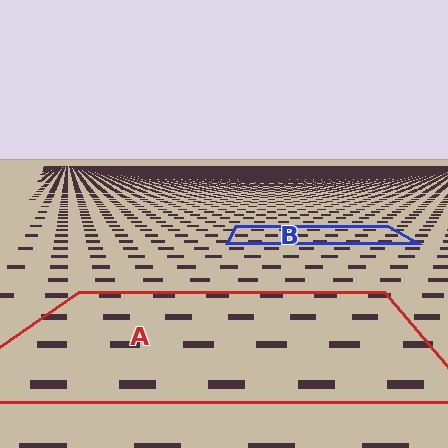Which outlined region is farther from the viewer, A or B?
Region B is farther from the viewer — the texture elements inside it appear smaller and more densely packed.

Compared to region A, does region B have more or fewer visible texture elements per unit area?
Region B has more texture elements per unit area — they are packed more densely because it is farther away.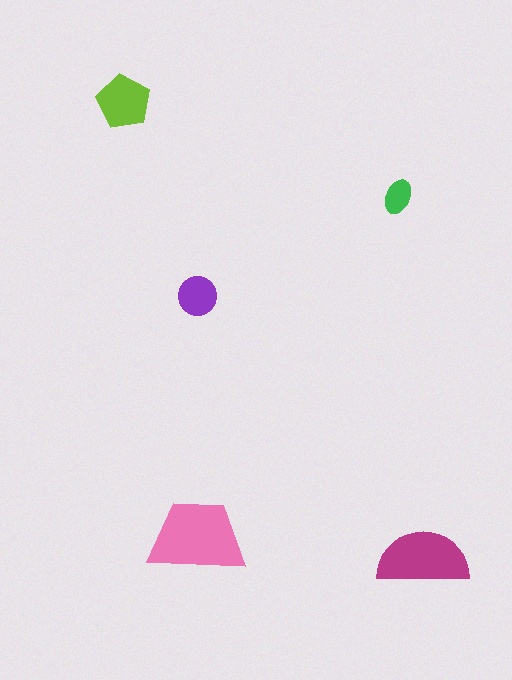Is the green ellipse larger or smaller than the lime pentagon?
Smaller.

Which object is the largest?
The pink trapezoid.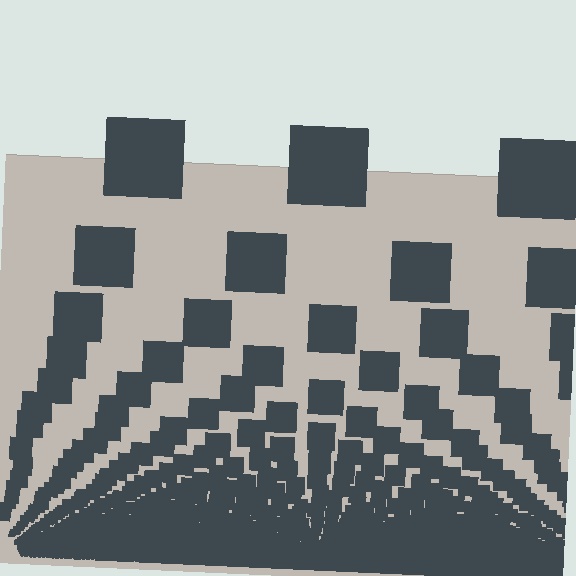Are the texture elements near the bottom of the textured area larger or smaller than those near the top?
Smaller. The gradient is inverted — elements near the bottom are smaller and denser.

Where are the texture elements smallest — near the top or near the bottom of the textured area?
Near the bottom.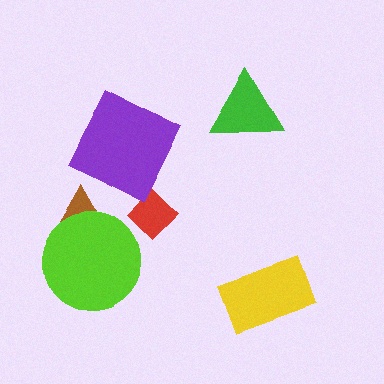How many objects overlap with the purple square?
0 objects overlap with the purple square.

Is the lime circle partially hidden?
No, no other shape covers it.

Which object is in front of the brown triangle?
The lime circle is in front of the brown triangle.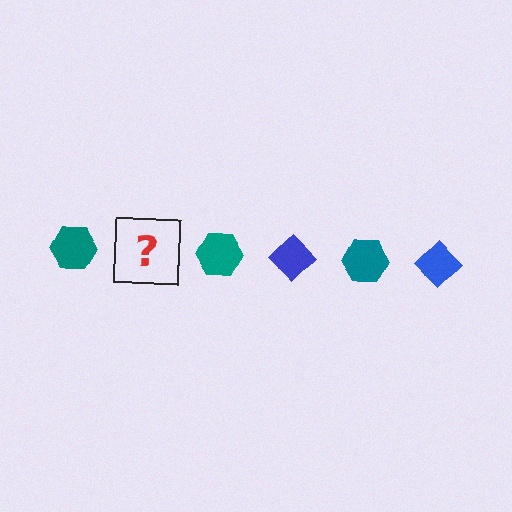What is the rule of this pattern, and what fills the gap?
The rule is that the pattern alternates between teal hexagon and blue diamond. The gap should be filled with a blue diamond.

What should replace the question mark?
The question mark should be replaced with a blue diamond.